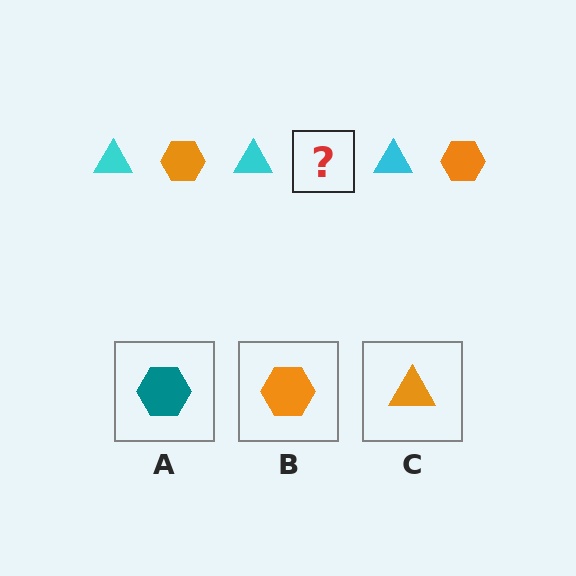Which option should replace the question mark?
Option B.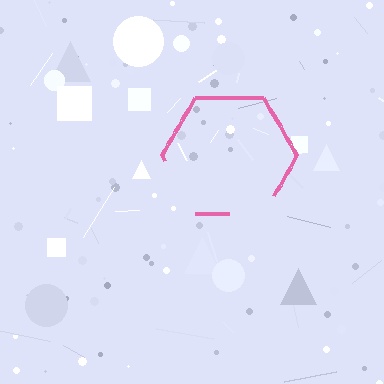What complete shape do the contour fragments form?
The contour fragments form a hexagon.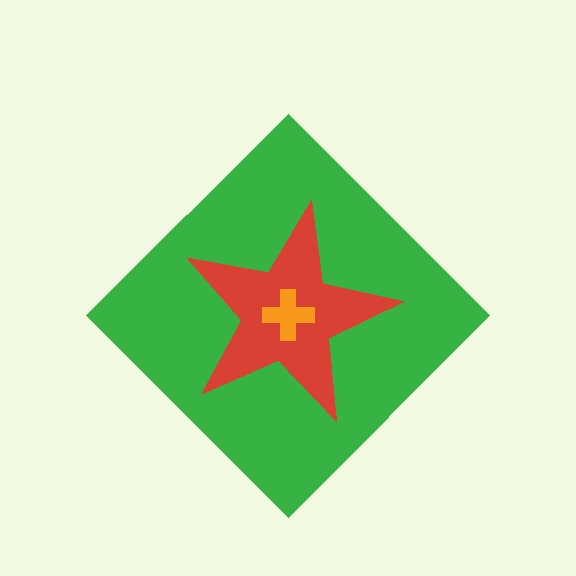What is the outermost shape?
The green diamond.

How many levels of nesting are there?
3.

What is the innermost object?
The orange cross.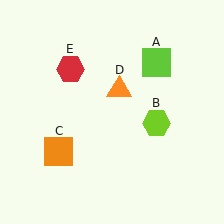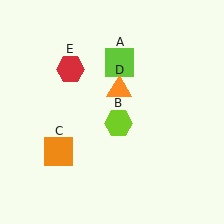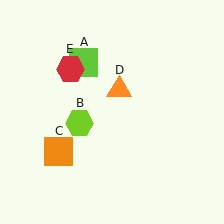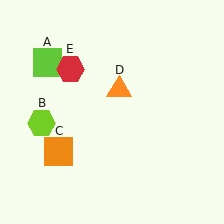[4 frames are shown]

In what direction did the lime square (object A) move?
The lime square (object A) moved left.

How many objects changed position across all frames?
2 objects changed position: lime square (object A), lime hexagon (object B).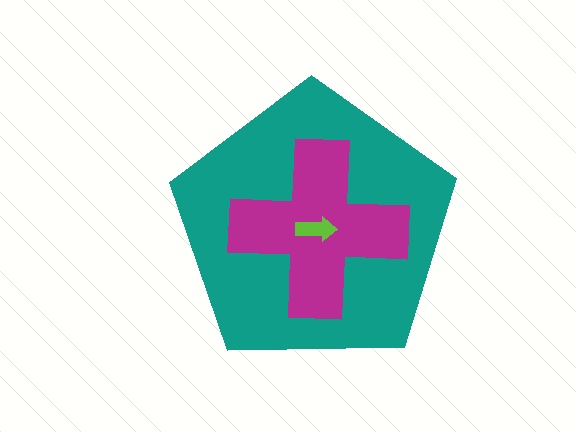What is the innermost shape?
The lime arrow.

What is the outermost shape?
The teal pentagon.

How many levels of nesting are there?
3.